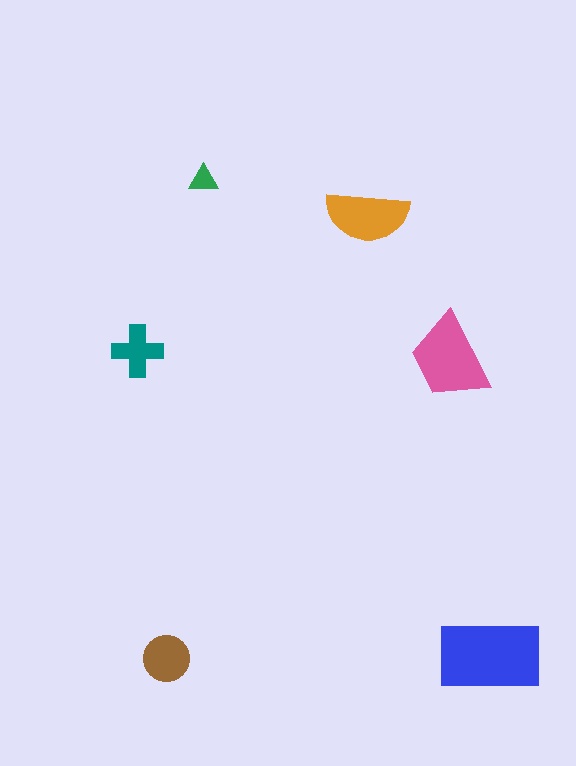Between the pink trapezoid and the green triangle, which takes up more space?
The pink trapezoid.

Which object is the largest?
The blue rectangle.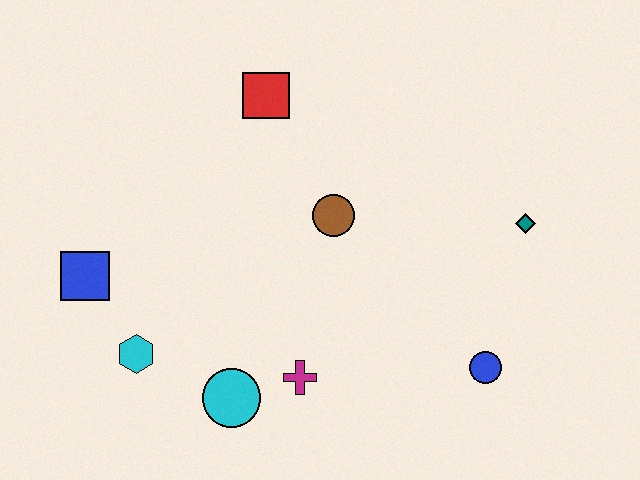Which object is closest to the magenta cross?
The cyan circle is closest to the magenta cross.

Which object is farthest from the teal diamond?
The blue square is farthest from the teal diamond.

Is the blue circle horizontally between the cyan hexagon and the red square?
No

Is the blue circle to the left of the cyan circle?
No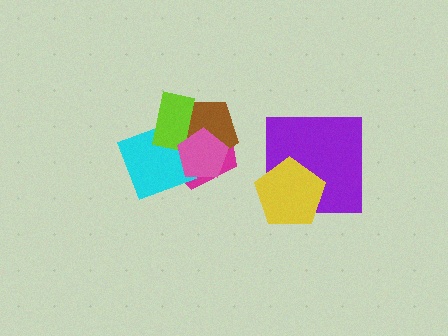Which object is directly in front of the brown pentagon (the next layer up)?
The lime rectangle is directly in front of the brown pentagon.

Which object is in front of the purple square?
The yellow pentagon is in front of the purple square.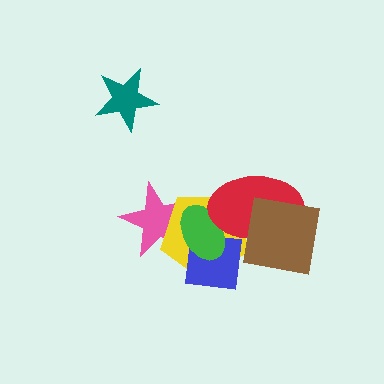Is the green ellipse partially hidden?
Yes, it is partially covered by another shape.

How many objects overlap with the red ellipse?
4 objects overlap with the red ellipse.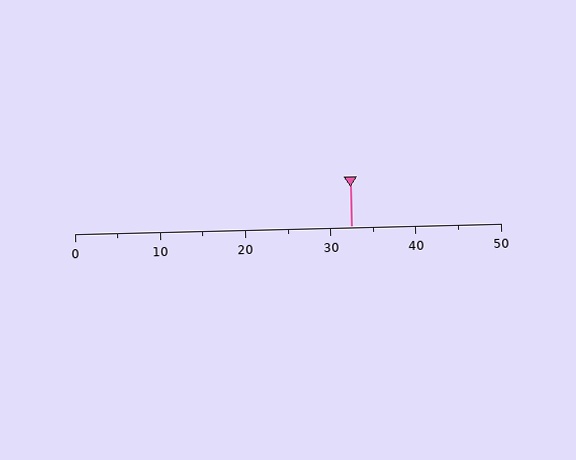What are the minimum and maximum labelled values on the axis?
The axis runs from 0 to 50.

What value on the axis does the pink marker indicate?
The marker indicates approximately 32.5.